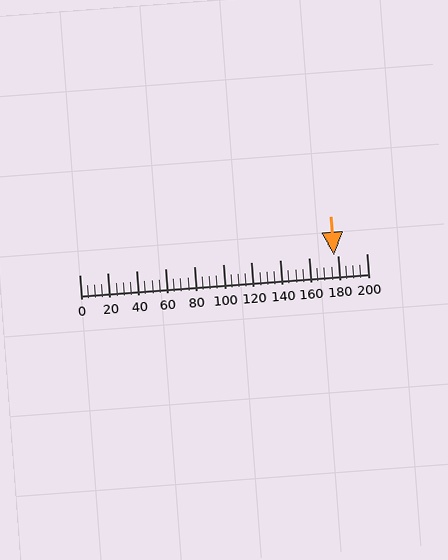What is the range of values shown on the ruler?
The ruler shows values from 0 to 200.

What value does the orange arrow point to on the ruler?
The orange arrow points to approximately 178.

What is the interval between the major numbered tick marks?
The major tick marks are spaced 20 units apart.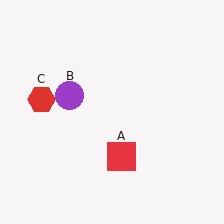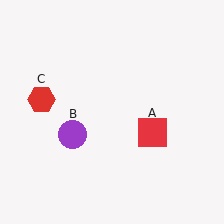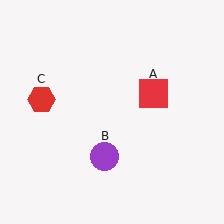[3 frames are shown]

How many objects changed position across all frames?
2 objects changed position: red square (object A), purple circle (object B).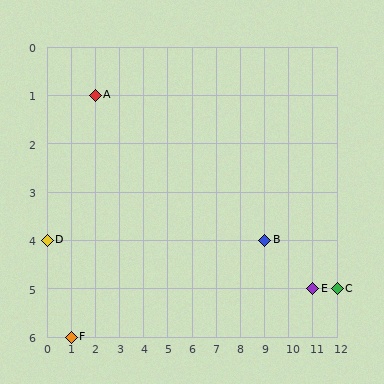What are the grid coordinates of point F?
Point F is at grid coordinates (1, 6).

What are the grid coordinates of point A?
Point A is at grid coordinates (2, 1).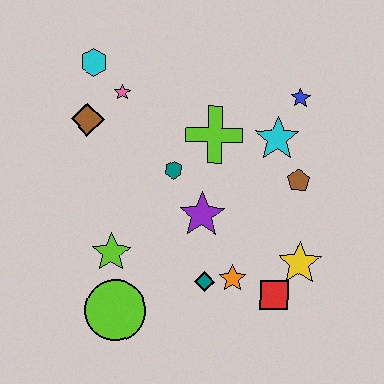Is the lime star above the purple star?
No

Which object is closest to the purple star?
The teal hexagon is closest to the purple star.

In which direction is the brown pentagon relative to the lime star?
The brown pentagon is to the right of the lime star.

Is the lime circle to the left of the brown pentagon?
Yes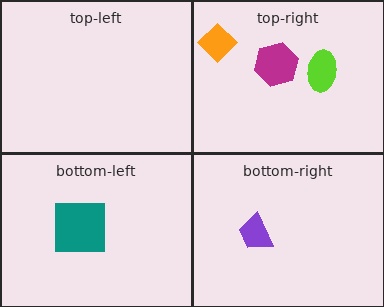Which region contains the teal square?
The bottom-left region.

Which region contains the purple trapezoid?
The bottom-right region.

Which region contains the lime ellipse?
The top-right region.